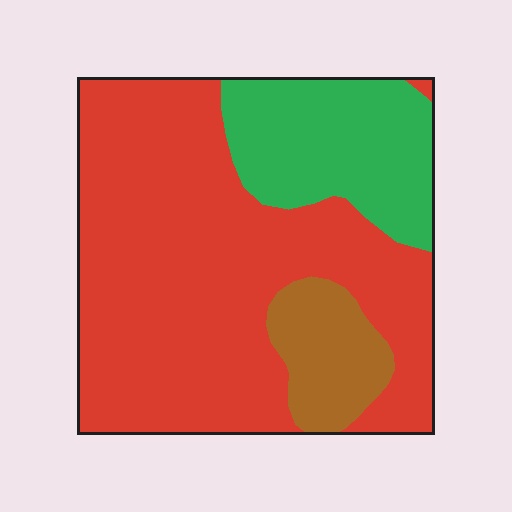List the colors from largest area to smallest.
From largest to smallest: red, green, brown.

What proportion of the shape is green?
Green takes up between a sixth and a third of the shape.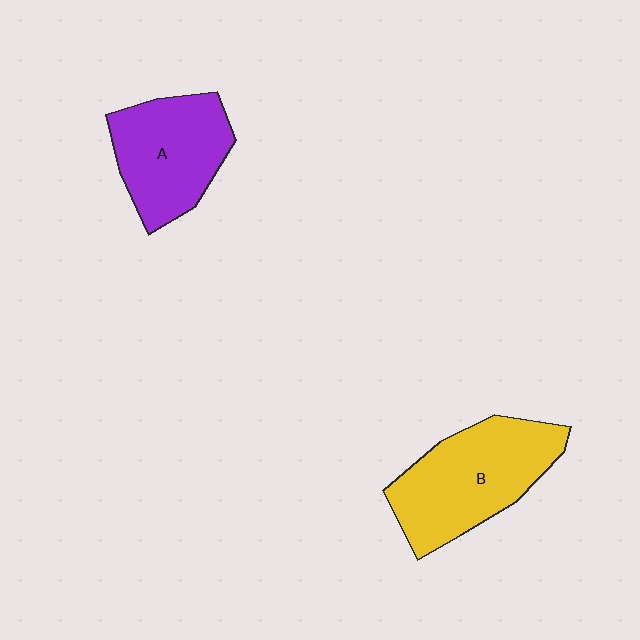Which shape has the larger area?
Shape B (yellow).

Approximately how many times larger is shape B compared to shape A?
Approximately 1.2 times.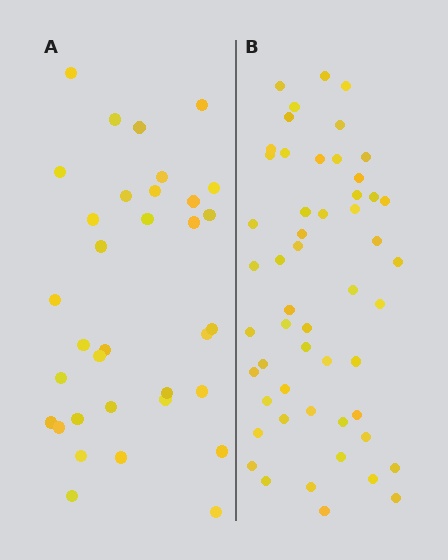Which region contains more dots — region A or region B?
Region B (the right region) has more dots.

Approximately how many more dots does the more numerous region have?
Region B has approximately 20 more dots than region A.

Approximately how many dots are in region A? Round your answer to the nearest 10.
About 30 dots. (The exact count is 34, which rounds to 30.)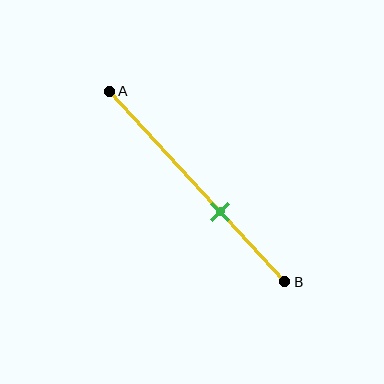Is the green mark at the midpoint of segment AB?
No, the mark is at about 65% from A, not at the 50% midpoint.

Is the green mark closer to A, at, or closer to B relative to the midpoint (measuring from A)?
The green mark is closer to point B than the midpoint of segment AB.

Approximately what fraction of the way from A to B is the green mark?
The green mark is approximately 65% of the way from A to B.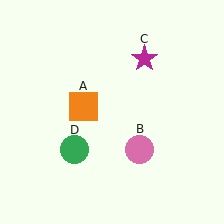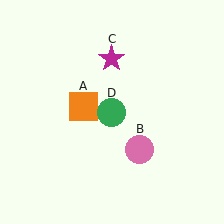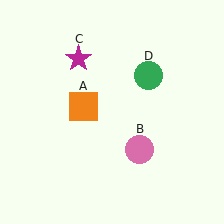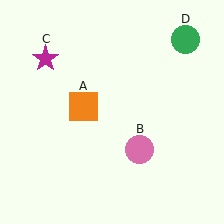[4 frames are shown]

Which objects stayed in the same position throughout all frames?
Orange square (object A) and pink circle (object B) remained stationary.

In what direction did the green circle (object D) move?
The green circle (object D) moved up and to the right.